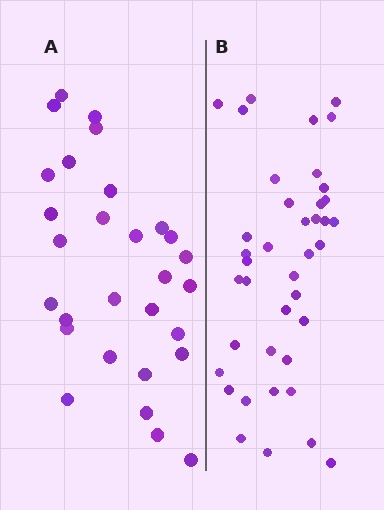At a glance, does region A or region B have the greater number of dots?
Region B (the right region) has more dots.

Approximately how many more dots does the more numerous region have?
Region B has roughly 12 or so more dots than region A.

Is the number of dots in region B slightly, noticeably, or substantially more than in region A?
Region B has noticeably more, but not dramatically so. The ratio is roughly 1.4 to 1.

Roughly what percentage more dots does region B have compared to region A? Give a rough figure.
About 40% more.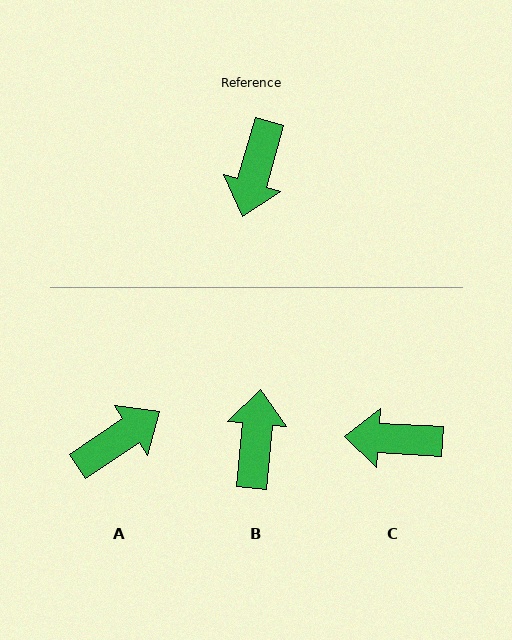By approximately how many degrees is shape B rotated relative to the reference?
Approximately 169 degrees clockwise.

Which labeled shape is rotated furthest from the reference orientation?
B, about 169 degrees away.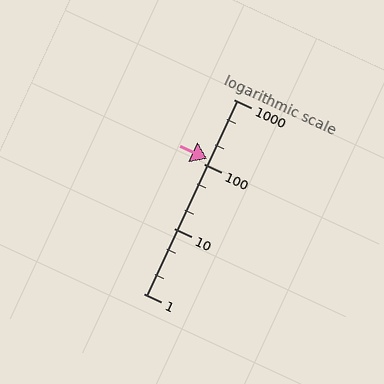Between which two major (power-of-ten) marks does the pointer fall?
The pointer is between 100 and 1000.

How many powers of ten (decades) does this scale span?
The scale spans 3 decades, from 1 to 1000.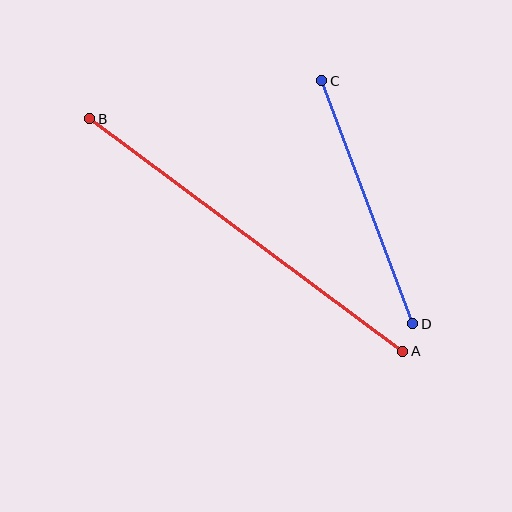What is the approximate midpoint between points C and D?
The midpoint is at approximately (367, 202) pixels.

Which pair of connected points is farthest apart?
Points A and B are farthest apart.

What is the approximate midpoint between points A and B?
The midpoint is at approximately (246, 235) pixels.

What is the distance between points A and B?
The distance is approximately 390 pixels.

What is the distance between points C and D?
The distance is approximately 259 pixels.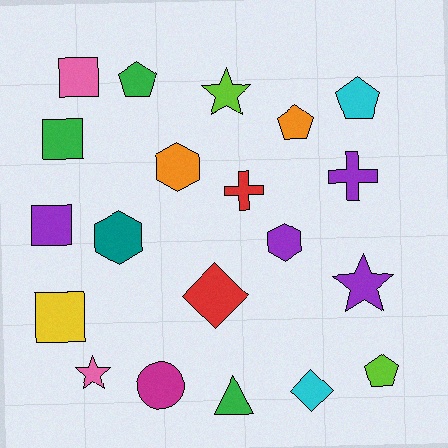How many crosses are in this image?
There are 2 crosses.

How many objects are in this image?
There are 20 objects.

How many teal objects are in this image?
There is 1 teal object.